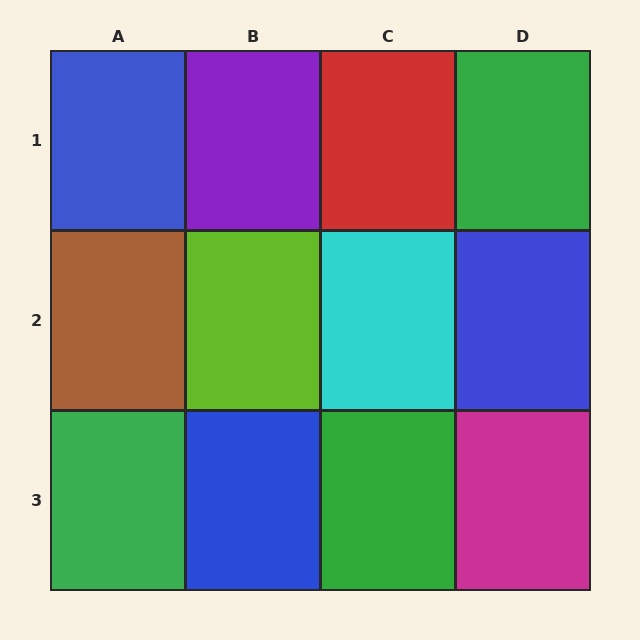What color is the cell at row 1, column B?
Purple.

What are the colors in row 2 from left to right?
Brown, lime, cyan, blue.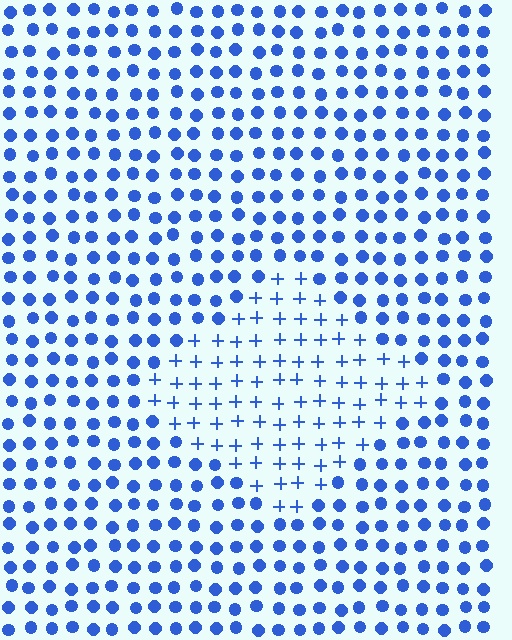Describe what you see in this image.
The image is filled with small blue elements arranged in a uniform grid. A diamond-shaped region contains plus signs, while the surrounding area contains circles. The boundary is defined purely by the change in element shape.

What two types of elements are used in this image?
The image uses plus signs inside the diamond region and circles outside it.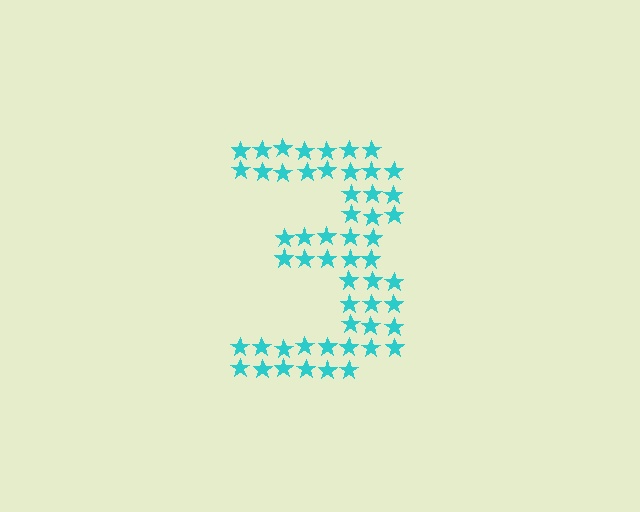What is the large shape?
The large shape is the digit 3.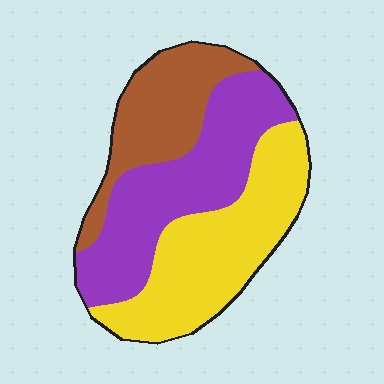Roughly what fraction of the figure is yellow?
Yellow takes up about three eighths (3/8) of the figure.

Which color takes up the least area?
Brown, at roughly 25%.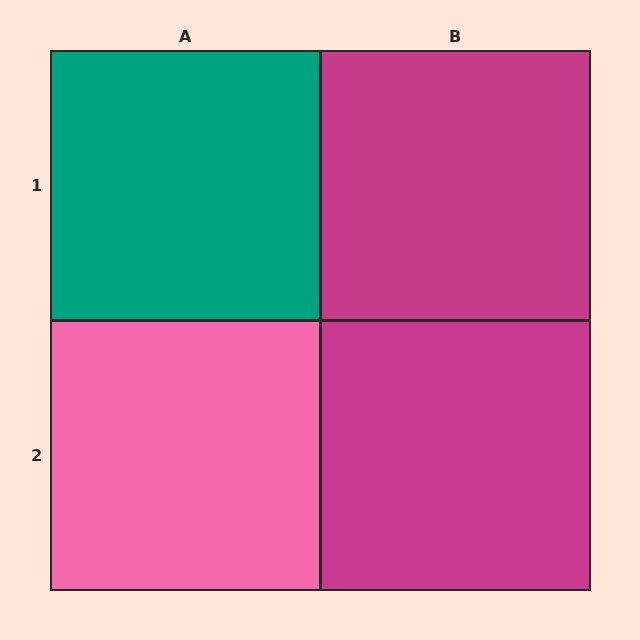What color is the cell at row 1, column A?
Teal.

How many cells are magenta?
2 cells are magenta.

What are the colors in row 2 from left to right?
Pink, magenta.